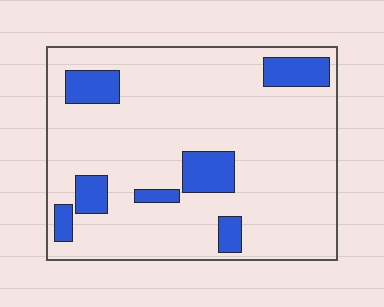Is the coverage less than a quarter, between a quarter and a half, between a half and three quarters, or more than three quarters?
Less than a quarter.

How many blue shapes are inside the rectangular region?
7.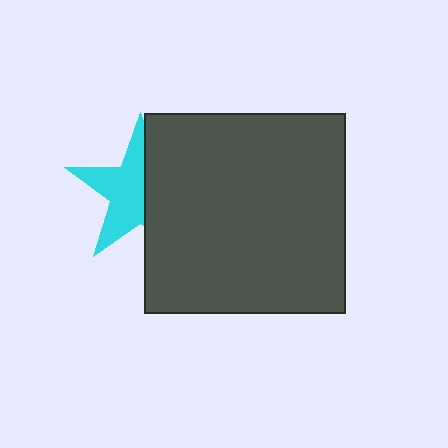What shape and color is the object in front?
The object in front is a dark gray square.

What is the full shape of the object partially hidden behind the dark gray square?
The partially hidden object is a cyan star.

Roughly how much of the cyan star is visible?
About half of it is visible (roughly 55%).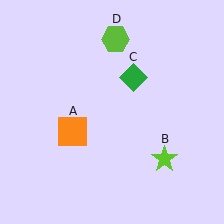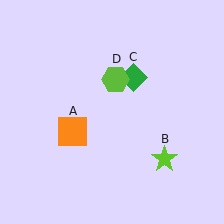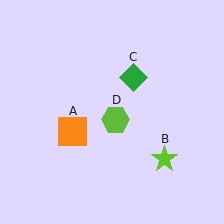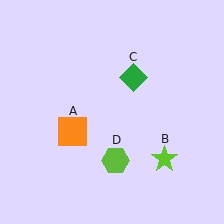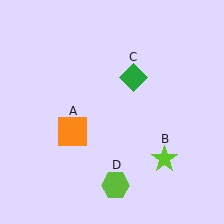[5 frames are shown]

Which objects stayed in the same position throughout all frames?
Orange square (object A) and lime star (object B) and green diamond (object C) remained stationary.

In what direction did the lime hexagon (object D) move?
The lime hexagon (object D) moved down.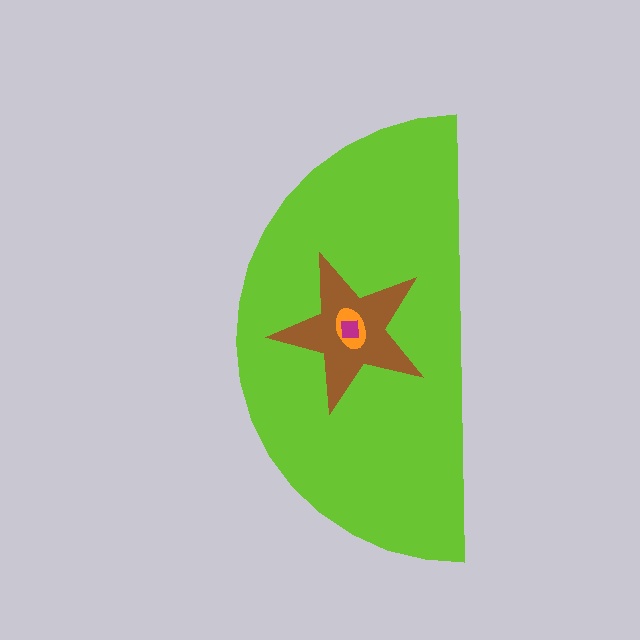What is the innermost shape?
The magenta square.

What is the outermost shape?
The lime semicircle.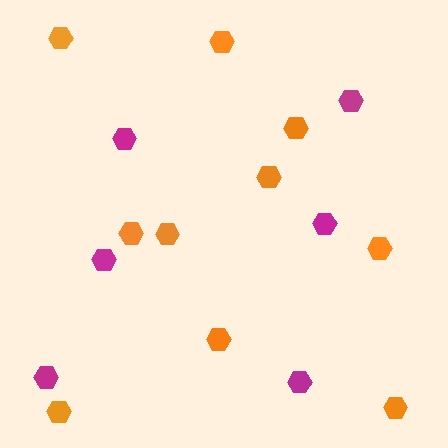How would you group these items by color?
There are 2 groups: one group of magenta hexagons (6) and one group of orange hexagons (10).